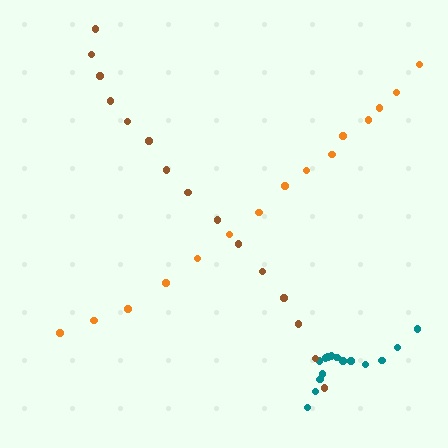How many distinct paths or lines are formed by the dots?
There are 3 distinct paths.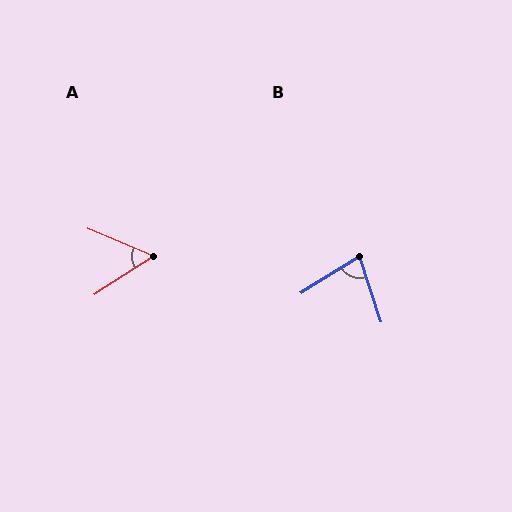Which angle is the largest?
B, at approximately 76 degrees.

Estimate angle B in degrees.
Approximately 76 degrees.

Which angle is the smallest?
A, at approximately 56 degrees.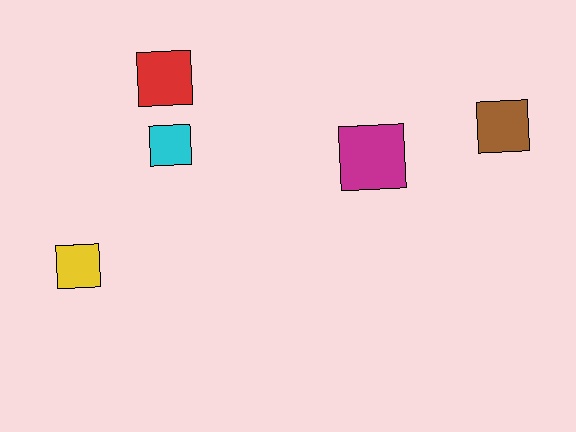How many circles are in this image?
There are no circles.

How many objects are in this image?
There are 5 objects.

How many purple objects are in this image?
There are no purple objects.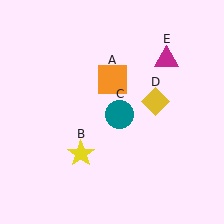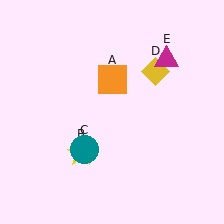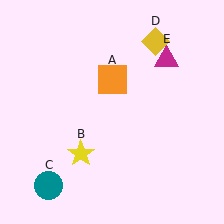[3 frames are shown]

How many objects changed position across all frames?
2 objects changed position: teal circle (object C), yellow diamond (object D).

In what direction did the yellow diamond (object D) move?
The yellow diamond (object D) moved up.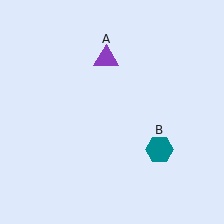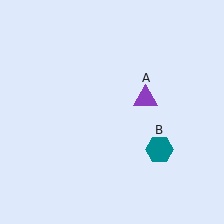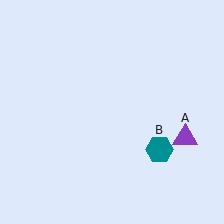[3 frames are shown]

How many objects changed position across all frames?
1 object changed position: purple triangle (object A).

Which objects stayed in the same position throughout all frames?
Teal hexagon (object B) remained stationary.